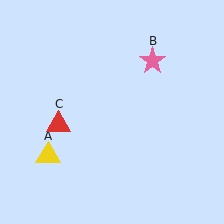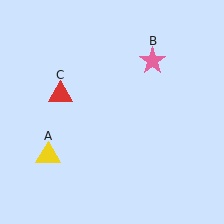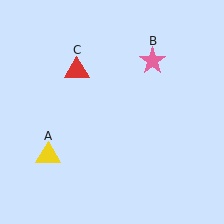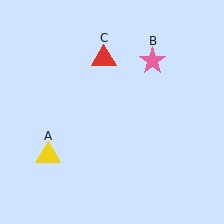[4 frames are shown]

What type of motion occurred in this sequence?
The red triangle (object C) rotated clockwise around the center of the scene.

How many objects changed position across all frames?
1 object changed position: red triangle (object C).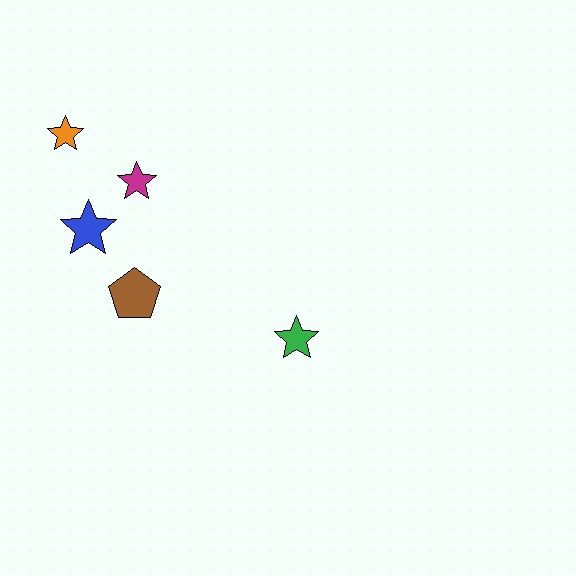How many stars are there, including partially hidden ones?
There are 4 stars.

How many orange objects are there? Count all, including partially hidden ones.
There is 1 orange object.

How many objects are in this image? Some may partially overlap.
There are 5 objects.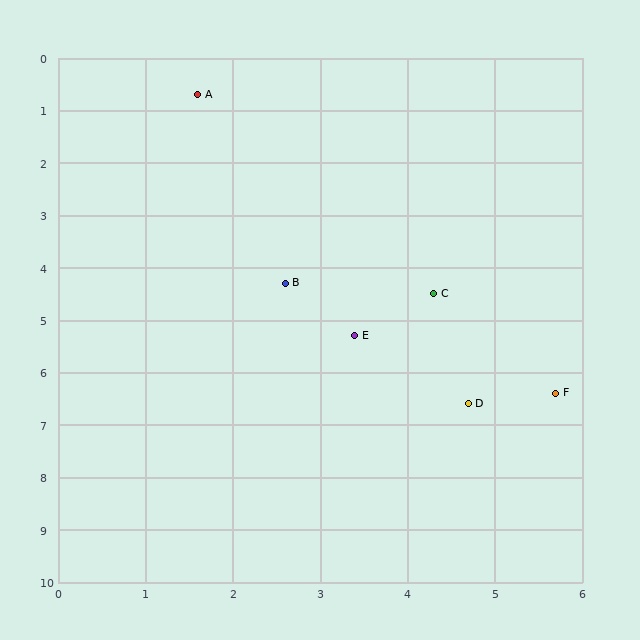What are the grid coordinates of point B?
Point B is at approximately (2.6, 4.3).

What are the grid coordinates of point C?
Point C is at approximately (4.3, 4.5).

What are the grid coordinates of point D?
Point D is at approximately (4.7, 6.6).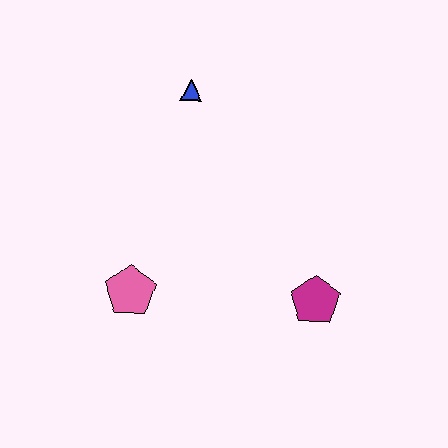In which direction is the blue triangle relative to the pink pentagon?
The blue triangle is above the pink pentagon.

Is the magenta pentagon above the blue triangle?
No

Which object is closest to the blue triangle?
The pink pentagon is closest to the blue triangle.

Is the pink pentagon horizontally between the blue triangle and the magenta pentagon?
No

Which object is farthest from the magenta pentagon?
The blue triangle is farthest from the magenta pentagon.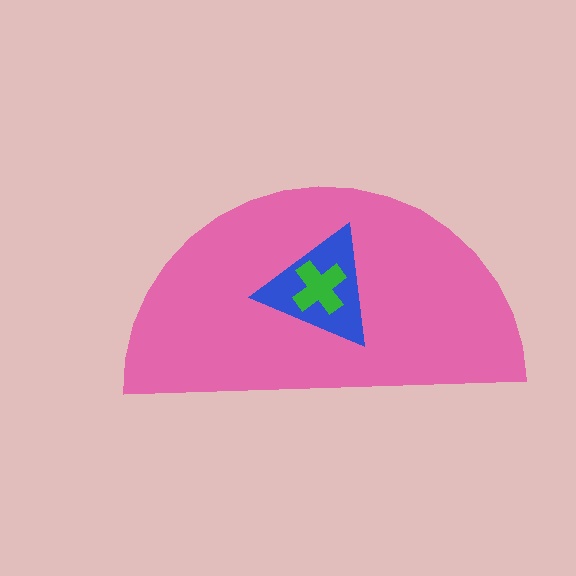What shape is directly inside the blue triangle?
The green cross.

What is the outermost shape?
The pink semicircle.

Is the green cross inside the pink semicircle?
Yes.